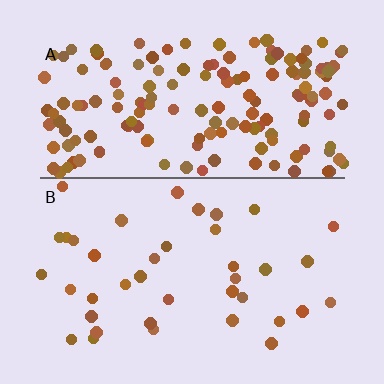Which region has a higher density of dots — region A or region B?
A (the top).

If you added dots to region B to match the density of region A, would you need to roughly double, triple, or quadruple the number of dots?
Approximately quadruple.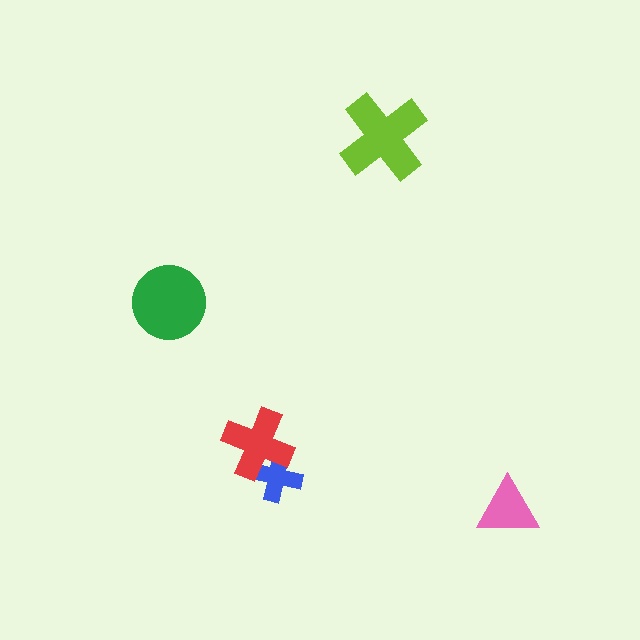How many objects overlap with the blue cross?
1 object overlaps with the blue cross.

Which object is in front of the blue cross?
The red cross is in front of the blue cross.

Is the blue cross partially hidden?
Yes, it is partially covered by another shape.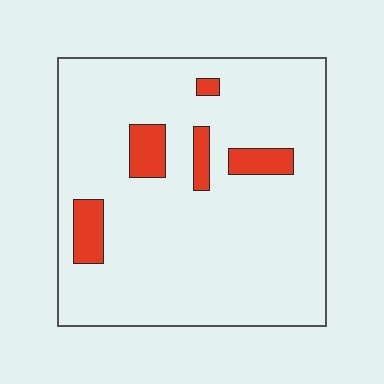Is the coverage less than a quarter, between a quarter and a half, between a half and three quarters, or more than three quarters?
Less than a quarter.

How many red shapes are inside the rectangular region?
5.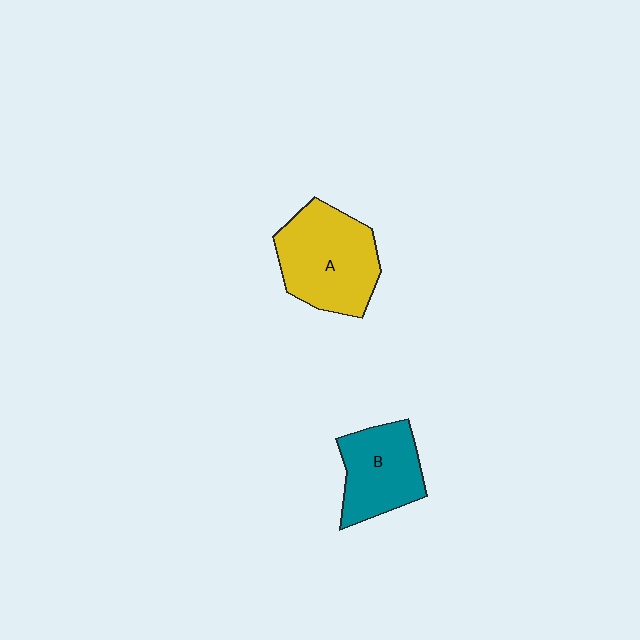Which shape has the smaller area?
Shape B (teal).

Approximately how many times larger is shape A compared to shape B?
Approximately 1.3 times.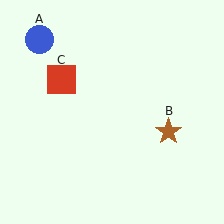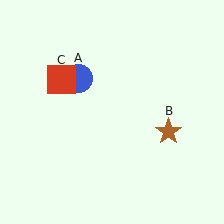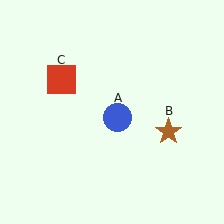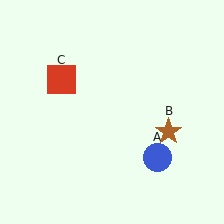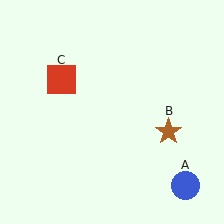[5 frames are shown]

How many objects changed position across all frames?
1 object changed position: blue circle (object A).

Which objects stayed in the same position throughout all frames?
Brown star (object B) and red square (object C) remained stationary.